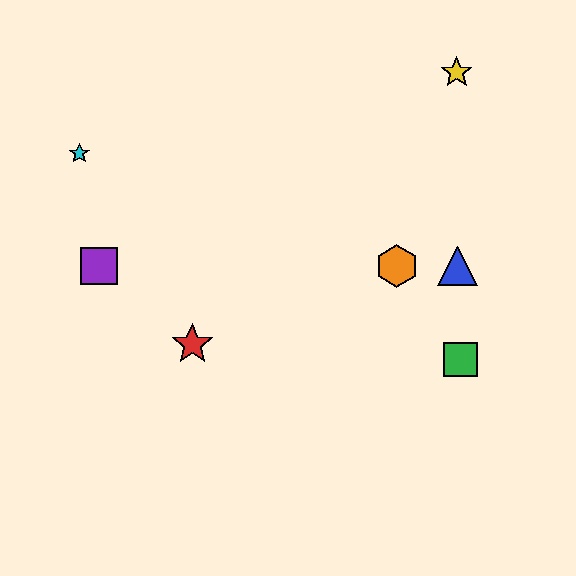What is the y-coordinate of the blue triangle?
The blue triangle is at y≈266.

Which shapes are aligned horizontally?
The blue triangle, the purple square, the orange hexagon are aligned horizontally.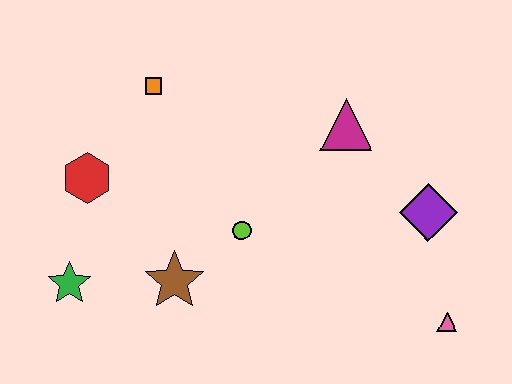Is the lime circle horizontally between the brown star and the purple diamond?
Yes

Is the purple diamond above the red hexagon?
No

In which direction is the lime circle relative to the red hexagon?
The lime circle is to the right of the red hexagon.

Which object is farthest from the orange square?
The pink triangle is farthest from the orange square.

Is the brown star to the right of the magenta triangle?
No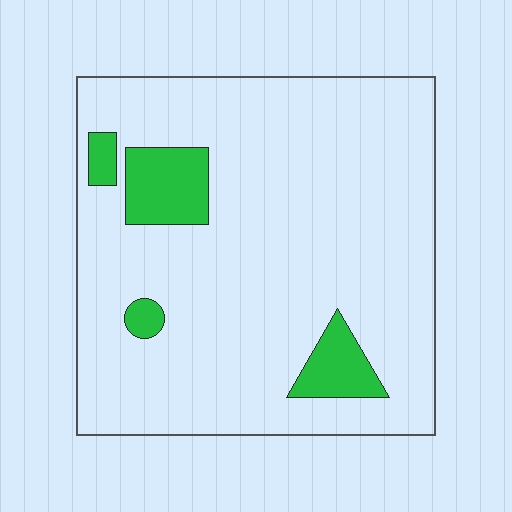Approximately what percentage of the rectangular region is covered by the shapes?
Approximately 10%.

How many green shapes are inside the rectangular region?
4.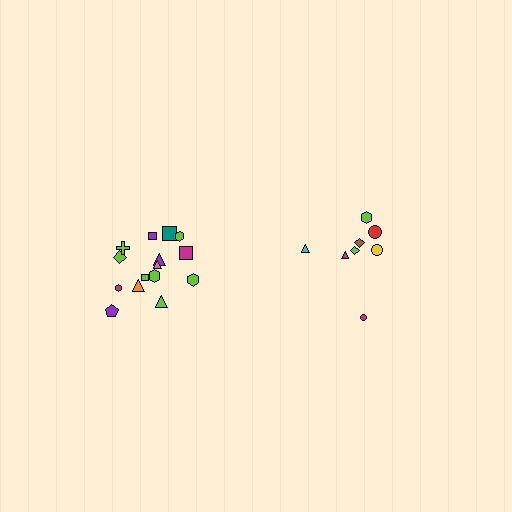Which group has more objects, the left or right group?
The left group.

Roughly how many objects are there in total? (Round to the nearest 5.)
Roughly 25 objects in total.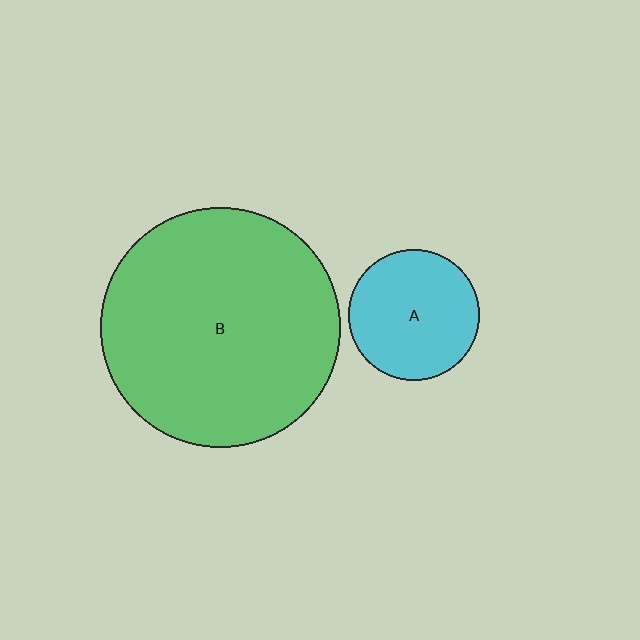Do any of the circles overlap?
No, none of the circles overlap.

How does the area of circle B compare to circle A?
Approximately 3.3 times.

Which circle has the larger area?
Circle B (green).